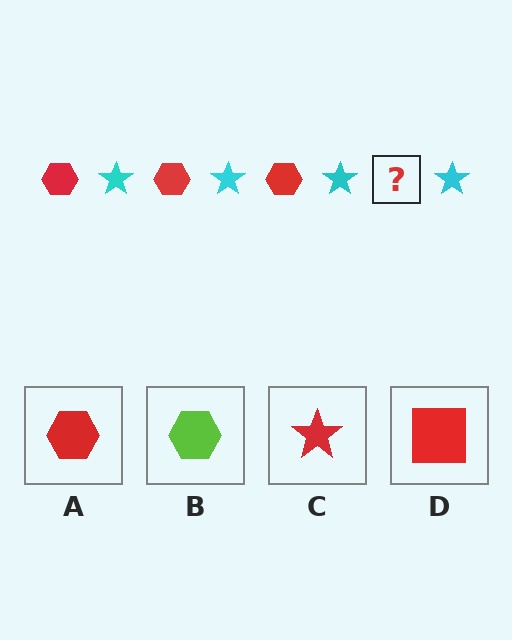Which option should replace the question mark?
Option A.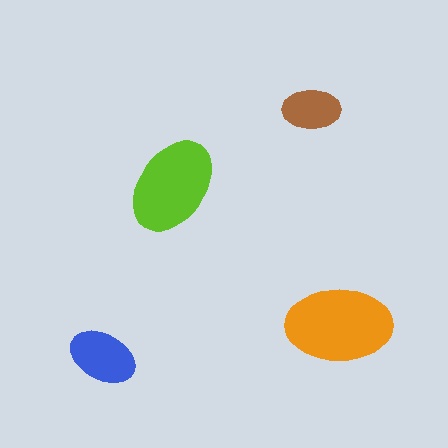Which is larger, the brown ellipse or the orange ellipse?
The orange one.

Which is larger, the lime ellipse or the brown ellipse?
The lime one.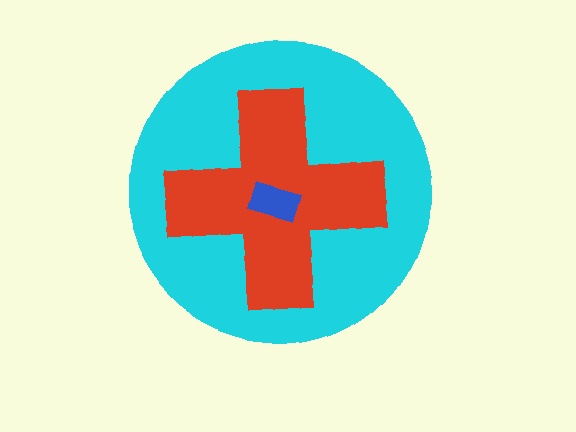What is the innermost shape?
The blue rectangle.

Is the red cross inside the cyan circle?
Yes.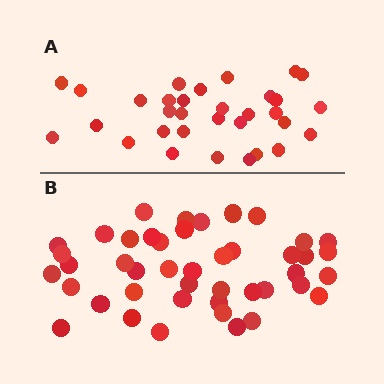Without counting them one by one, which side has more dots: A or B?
Region B (the bottom region) has more dots.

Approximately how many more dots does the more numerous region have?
Region B has roughly 12 or so more dots than region A.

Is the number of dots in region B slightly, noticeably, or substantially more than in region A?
Region B has noticeably more, but not dramatically so. The ratio is roughly 1.4 to 1.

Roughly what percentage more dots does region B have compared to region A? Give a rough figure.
About 40% more.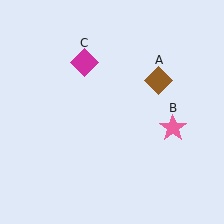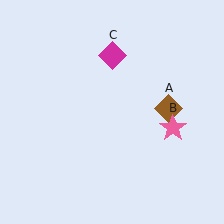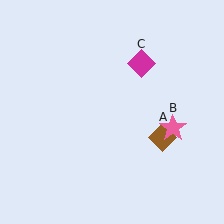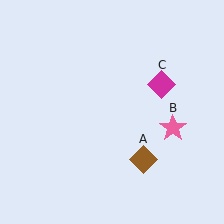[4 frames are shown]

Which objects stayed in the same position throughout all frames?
Pink star (object B) remained stationary.